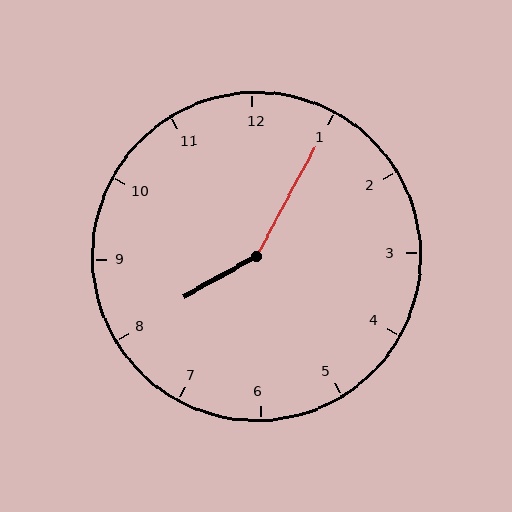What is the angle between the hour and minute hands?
Approximately 148 degrees.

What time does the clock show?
8:05.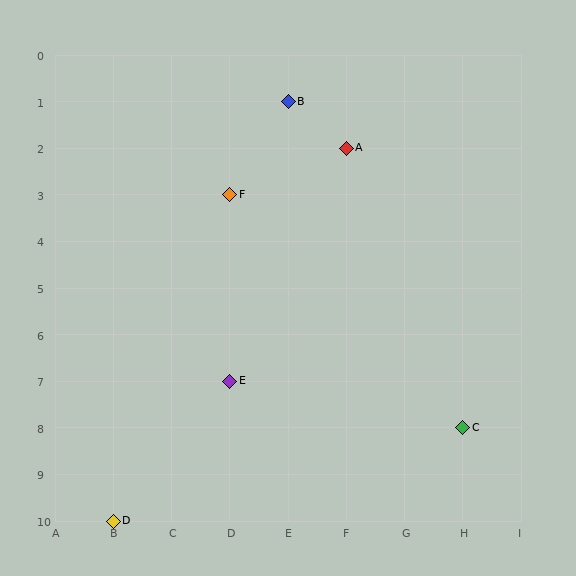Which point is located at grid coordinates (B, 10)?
Point D is at (B, 10).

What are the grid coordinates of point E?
Point E is at grid coordinates (D, 7).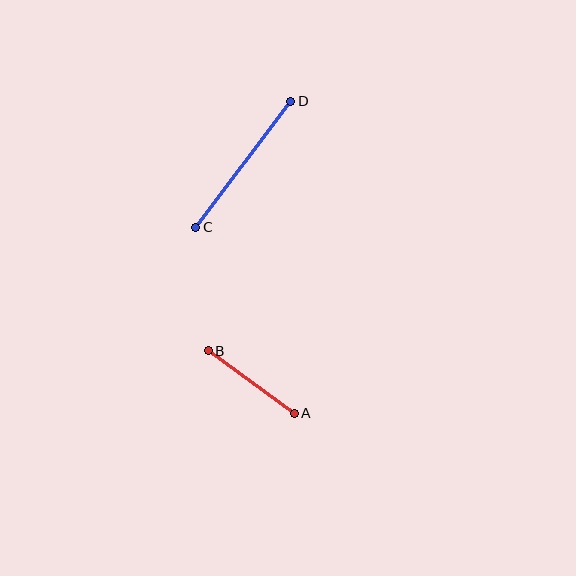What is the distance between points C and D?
The distance is approximately 158 pixels.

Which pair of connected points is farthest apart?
Points C and D are farthest apart.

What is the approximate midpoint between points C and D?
The midpoint is at approximately (243, 164) pixels.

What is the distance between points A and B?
The distance is approximately 106 pixels.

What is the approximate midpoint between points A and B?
The midpoint is at approximately (251, 382) pixels.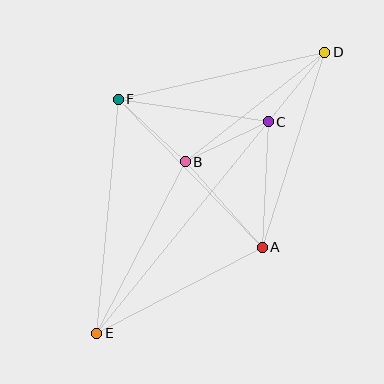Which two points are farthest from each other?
Points D and E are farthest from each other.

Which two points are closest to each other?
Points C and D are closest to each other.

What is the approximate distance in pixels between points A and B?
The distance between A and B is approximately 115 pixels.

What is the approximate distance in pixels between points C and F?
The distance between C and F is approximately 152 pixels.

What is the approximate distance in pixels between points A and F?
The distance between A and F is approximately 207 pixels.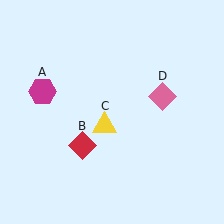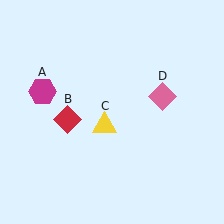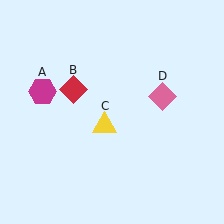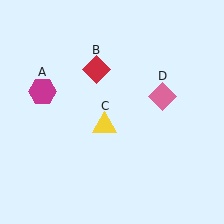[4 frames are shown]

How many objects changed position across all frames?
1 object changed position: red diamond (object B).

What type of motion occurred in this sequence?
The red diamond (object B) rotated clockwise around the center of the scene.